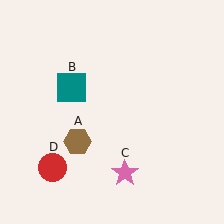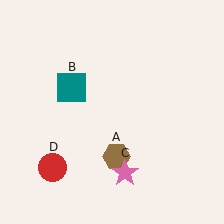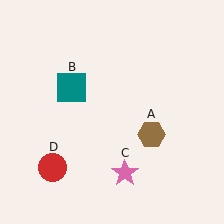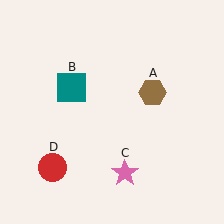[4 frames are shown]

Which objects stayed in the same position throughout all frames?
Teal square (object B) and pink star (object C) and red circle (object D) remained stationary.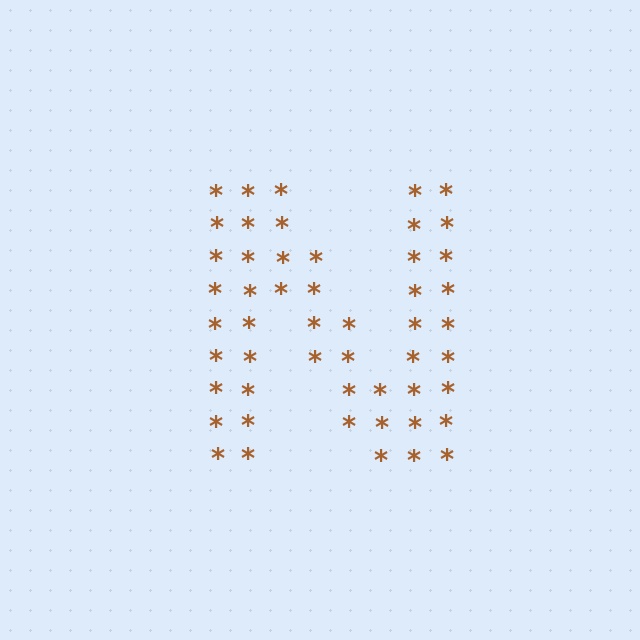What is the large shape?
The large shape is the letter N.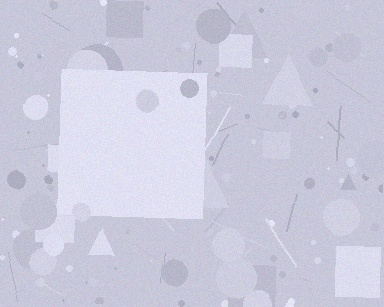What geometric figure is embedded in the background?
A square is embedded in the background.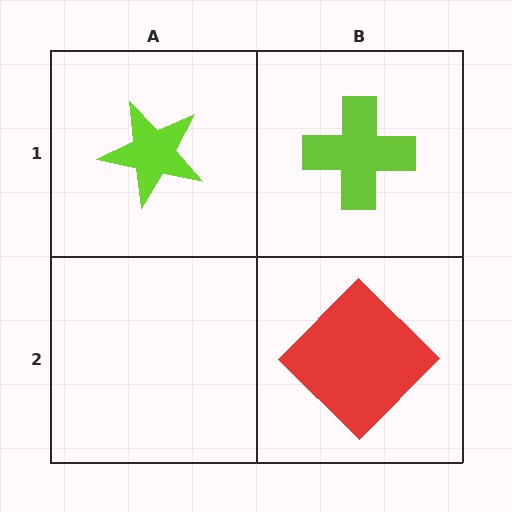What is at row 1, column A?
A lime star.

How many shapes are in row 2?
1 shape.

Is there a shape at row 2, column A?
No, that cell is empty.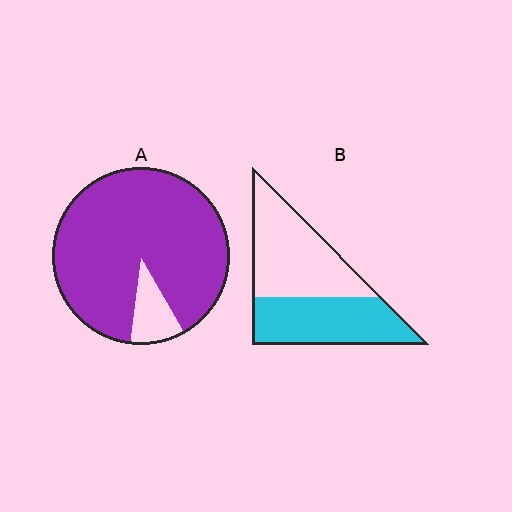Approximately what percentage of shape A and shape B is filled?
A is approximately 90% and B is approximately 45%.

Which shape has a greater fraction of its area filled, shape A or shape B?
Shape A.